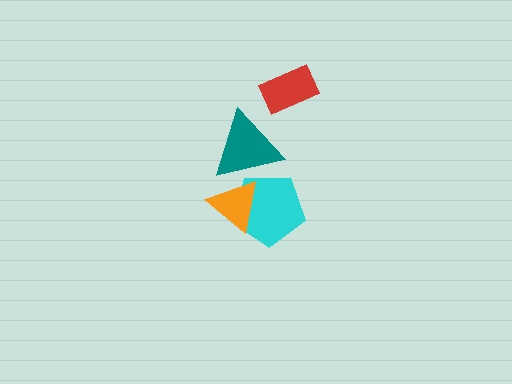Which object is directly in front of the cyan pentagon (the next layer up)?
The orange triangle is directly in front of the cyan pentagon.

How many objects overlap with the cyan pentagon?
2 objects overlap with the cyan pentagon.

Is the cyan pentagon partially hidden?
Yes, it is partially covered by another shape.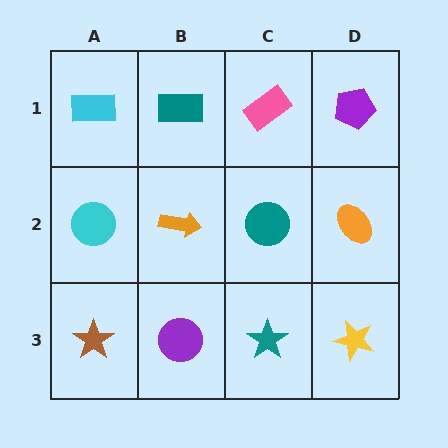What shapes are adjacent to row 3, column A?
A cyan circle (row 2, column A), a purple circle (row 3, column B).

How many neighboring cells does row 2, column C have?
4.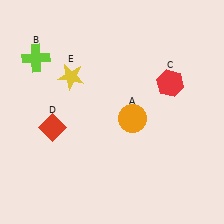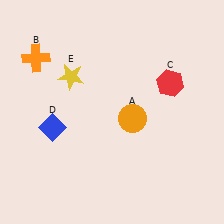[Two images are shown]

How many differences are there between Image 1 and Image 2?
There are 2 differences between the two images.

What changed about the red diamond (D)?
In Image 1, D is red. In Image 2, it changed to blue.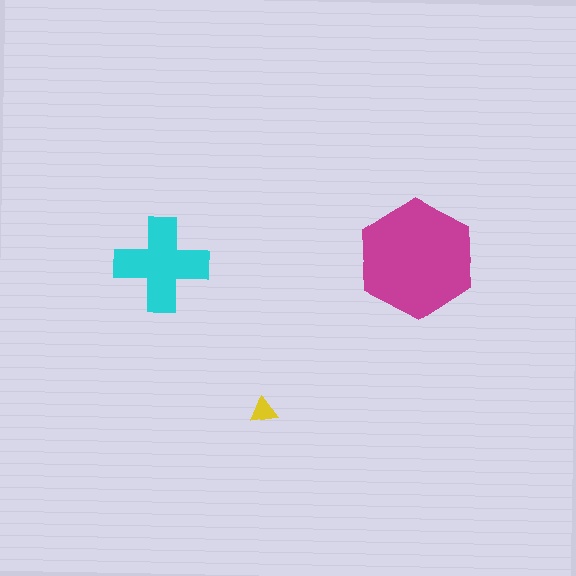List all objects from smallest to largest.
The yellow triangle, the cyan cross, the magenta hexagon.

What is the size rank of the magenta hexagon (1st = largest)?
1st.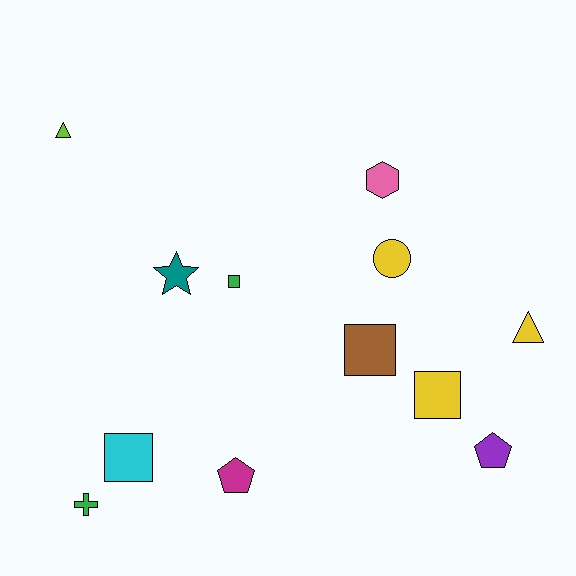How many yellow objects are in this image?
There are 3 yellow objects.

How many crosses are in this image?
There is 1 cross.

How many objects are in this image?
There are 12 objects.